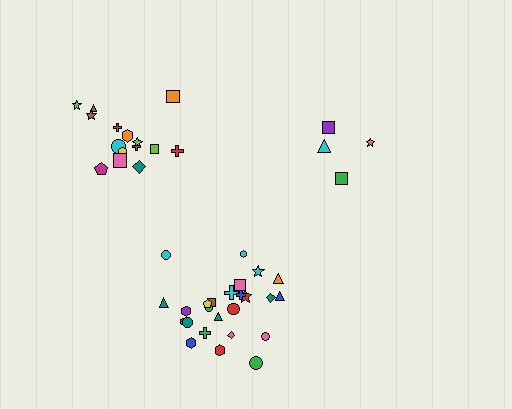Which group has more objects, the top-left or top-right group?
The top-left group.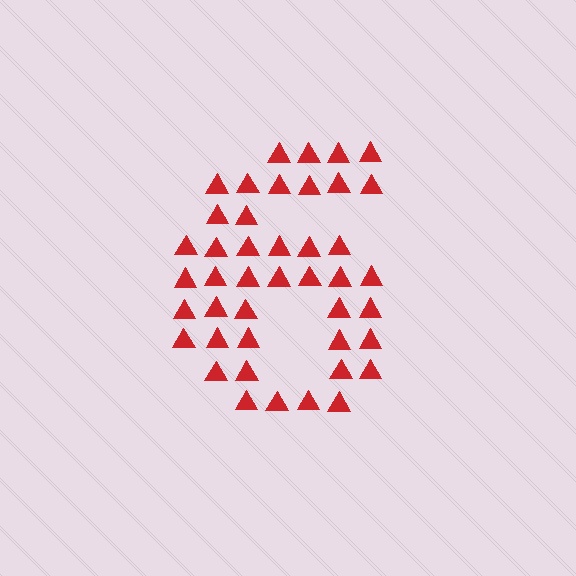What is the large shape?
The large shape is the digit 6.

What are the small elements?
The small elements are triangles.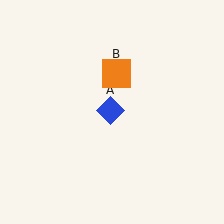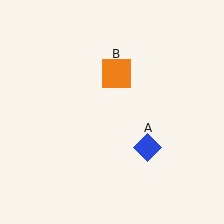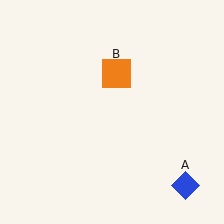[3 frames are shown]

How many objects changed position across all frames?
1 object changed position: blue diamond (object A).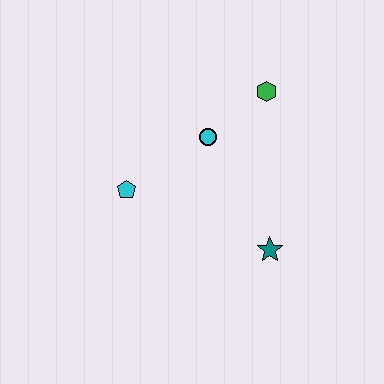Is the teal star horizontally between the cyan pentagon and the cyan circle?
No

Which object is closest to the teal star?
The cyan circle is closest to the teal star.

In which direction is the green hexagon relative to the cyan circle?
The green hexagon is to the right of the cyan circle.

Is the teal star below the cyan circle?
Yes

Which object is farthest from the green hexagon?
The cyan pentagon is farthest from the green hexagon.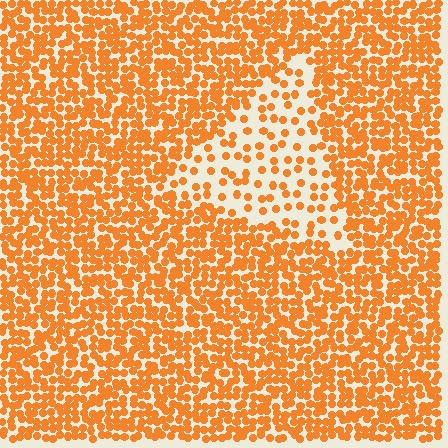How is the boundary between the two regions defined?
The boundary is defined by a change in element density (approximately 2.5x ratio). All elements are the same color, size, and shape.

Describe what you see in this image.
The image contains small orange elements arranged at two different densities. A triangle-shaped region is visible where the elements are less densely packed than the surrounding area.